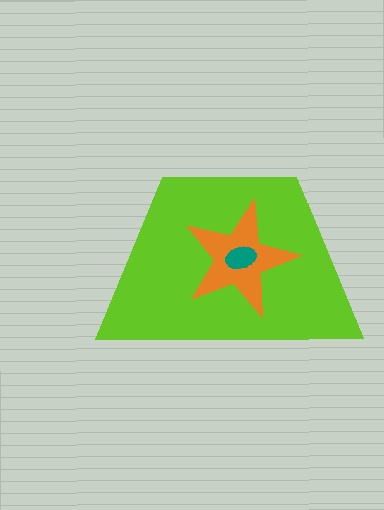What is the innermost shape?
The teal ellipse.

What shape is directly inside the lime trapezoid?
The orange star.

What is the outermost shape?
The lime trapezoid.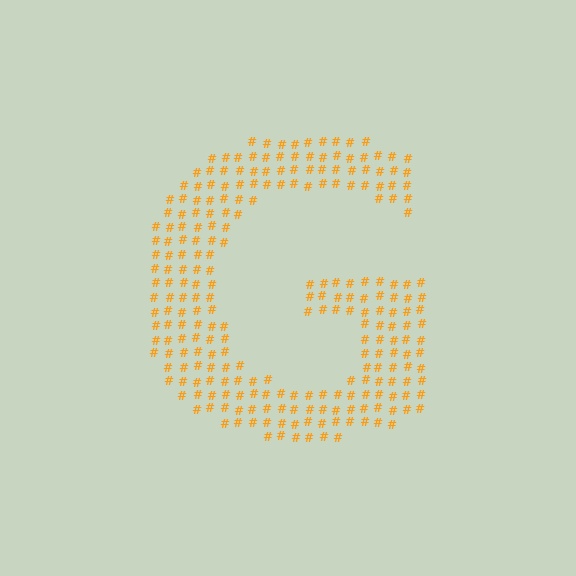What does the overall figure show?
The overall figure shows the letter G.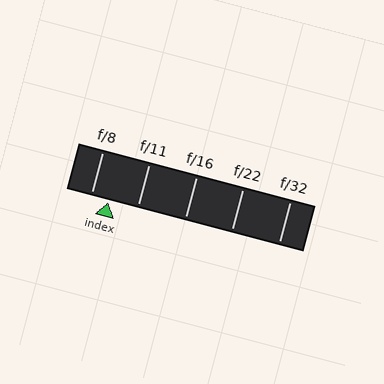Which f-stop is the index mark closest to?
The index mark is closest to f/8.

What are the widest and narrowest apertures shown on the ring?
The widest aperture shown is f/8 and the narrowest is f/32.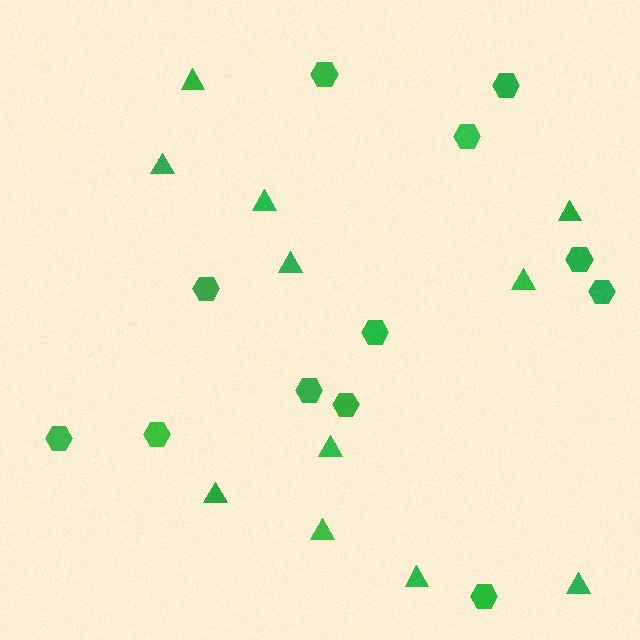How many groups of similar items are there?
There are 2 groups: one group of hexagons (12) and one group of triangles (11).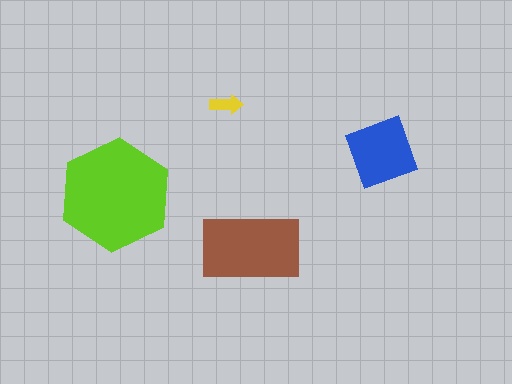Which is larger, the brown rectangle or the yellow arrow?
The brown rectangle.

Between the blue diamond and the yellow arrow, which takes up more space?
The blue diamond.